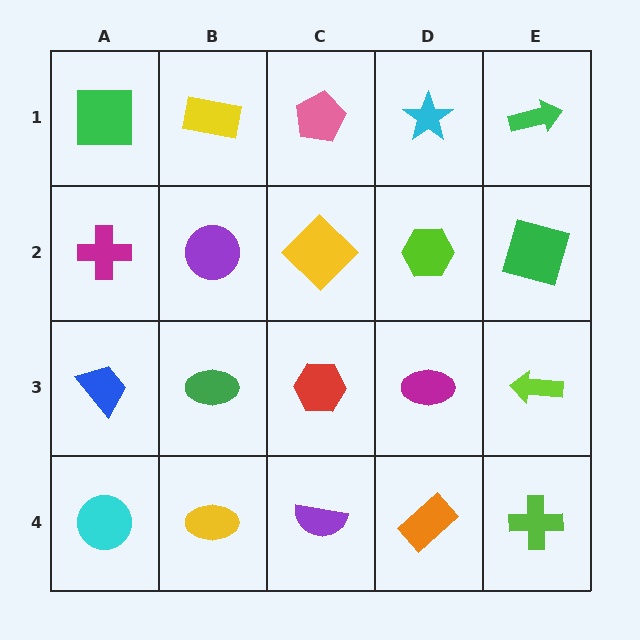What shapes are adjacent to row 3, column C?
A yellow diamond (row 2, column C), a purple semicircle (row 4, column C), a green ellipse (row 3, column B), a magenta ellipse (row 3, column D).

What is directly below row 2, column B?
A green ellipse.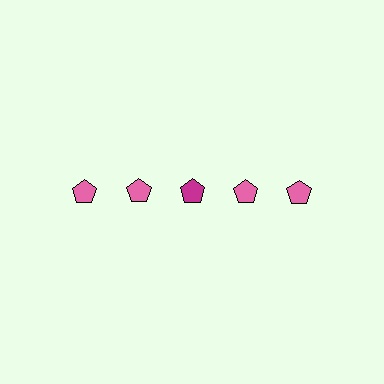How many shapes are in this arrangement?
There are 5 shapes arranged in a grid pattern.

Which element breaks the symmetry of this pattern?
The magenta pentagon in the top row, center column breaks the symmetry. All other shapes are pink pentagons.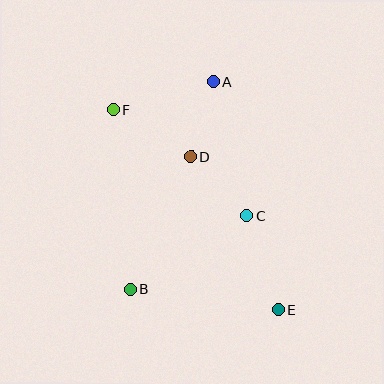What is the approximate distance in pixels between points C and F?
The distance between C and F is approximately 170 pixels.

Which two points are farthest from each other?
Points E and F are farthest from each other.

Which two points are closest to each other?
Points A and D are closest to each other.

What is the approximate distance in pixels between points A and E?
The distance between A and E is approximately 237 pixels.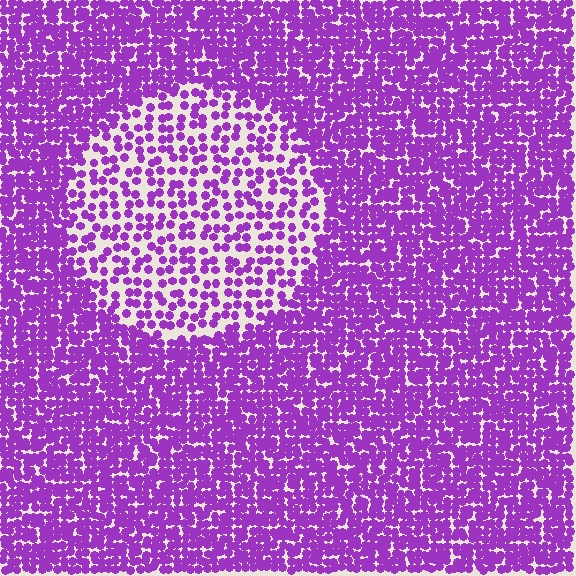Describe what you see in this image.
The image contains small purple elements arranged at two different densities. A circle-shaped region is visible where the elements are less densely packed than the surrounding area.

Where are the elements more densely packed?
The elements are more densely packed outside the circle boundary.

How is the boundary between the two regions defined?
The boundary is defined by a change in element density (approximately 2.2x ratio). All elements are the same color, size, and shape.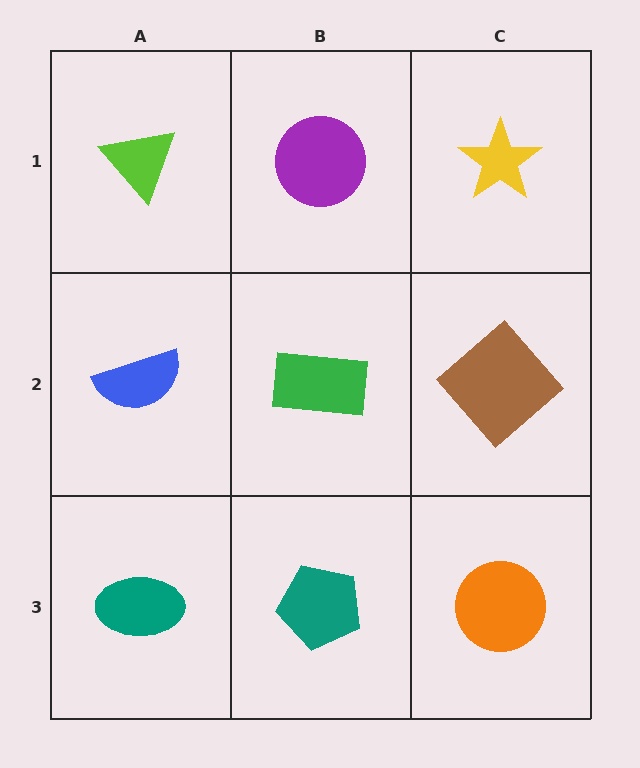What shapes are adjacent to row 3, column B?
A green rectangle (row 2, column B), a teal ellipse (row 3, column A), an orange circle (row 3, column C).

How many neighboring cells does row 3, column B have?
3.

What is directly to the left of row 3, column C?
A teal pentagon.